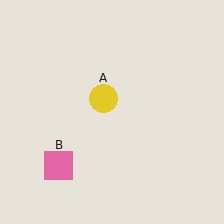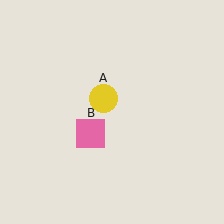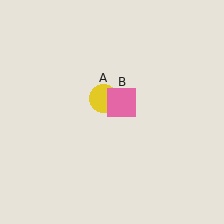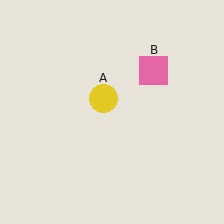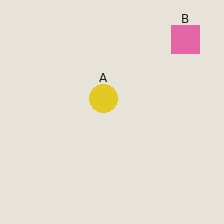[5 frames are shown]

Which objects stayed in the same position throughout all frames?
Yellow circle (object A) remained stationary.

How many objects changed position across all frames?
1 object changed position: pink square (object B).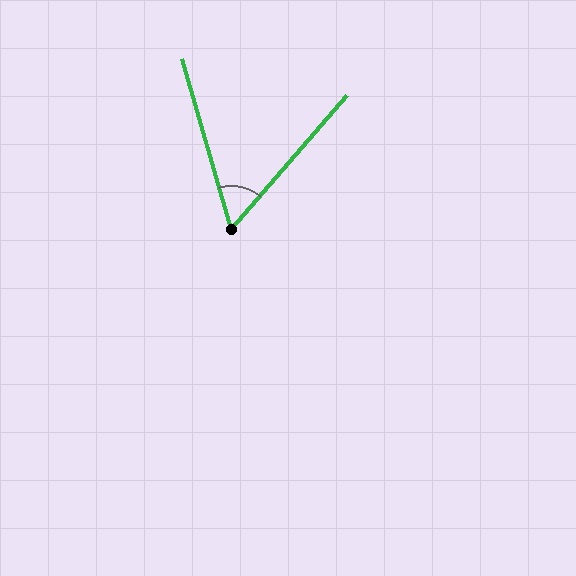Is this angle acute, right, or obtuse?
It is acute.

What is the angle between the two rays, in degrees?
Approximately 57 degrees.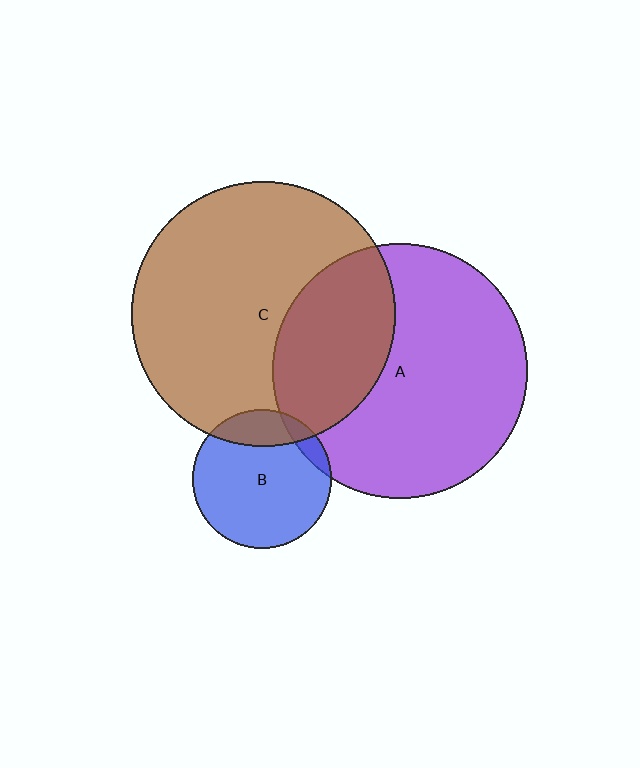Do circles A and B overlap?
Yes.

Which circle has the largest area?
Circle C (brown).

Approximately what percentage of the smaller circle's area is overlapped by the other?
Approximately 10%.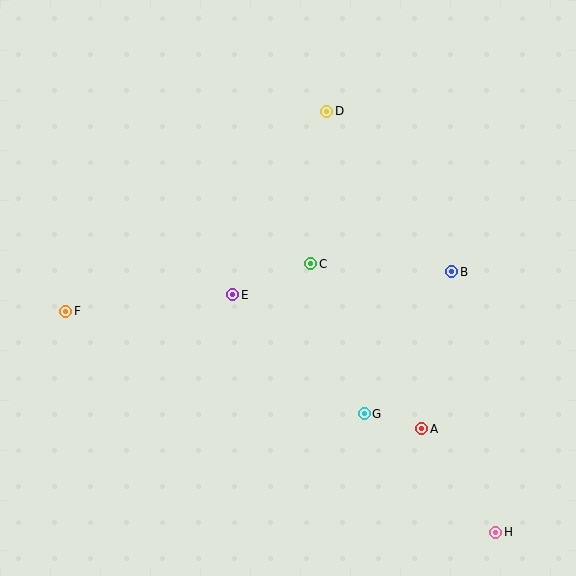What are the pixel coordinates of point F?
Point F is at (66, 311).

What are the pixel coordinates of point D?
Point D is at (327, 111).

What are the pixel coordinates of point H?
Point H is at (496, 532).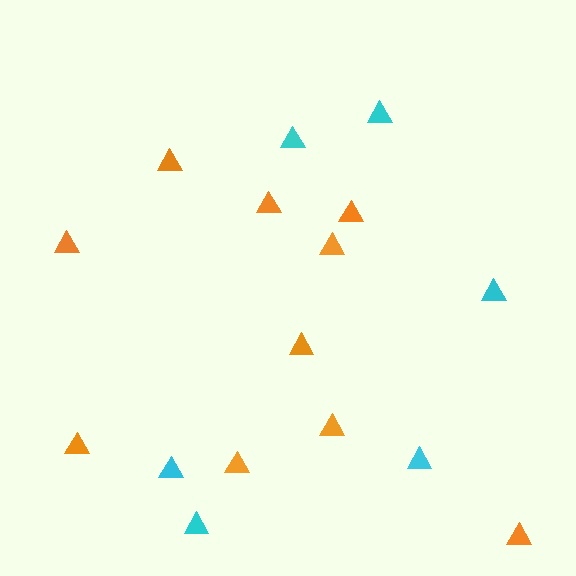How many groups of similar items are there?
There are 2 groups: one group of orange triangles (10) and one group of cyan triangles (6).